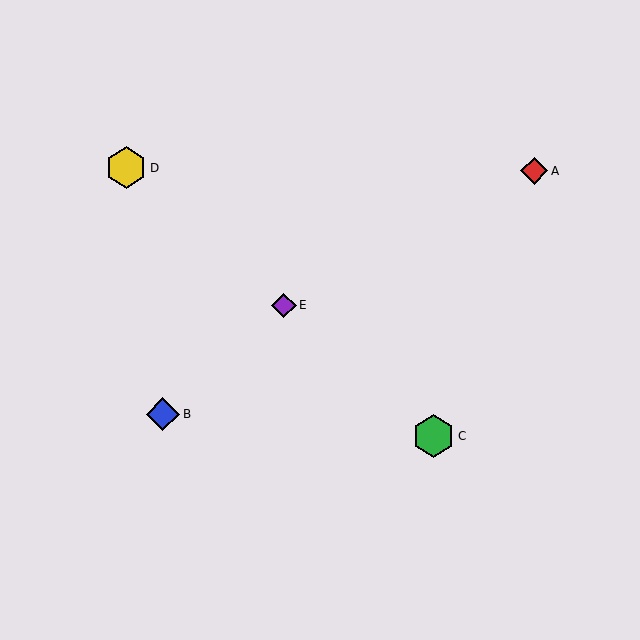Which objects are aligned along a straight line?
Objects C, D, E are aligned along a straight line.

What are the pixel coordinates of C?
Object C is at (433, 436).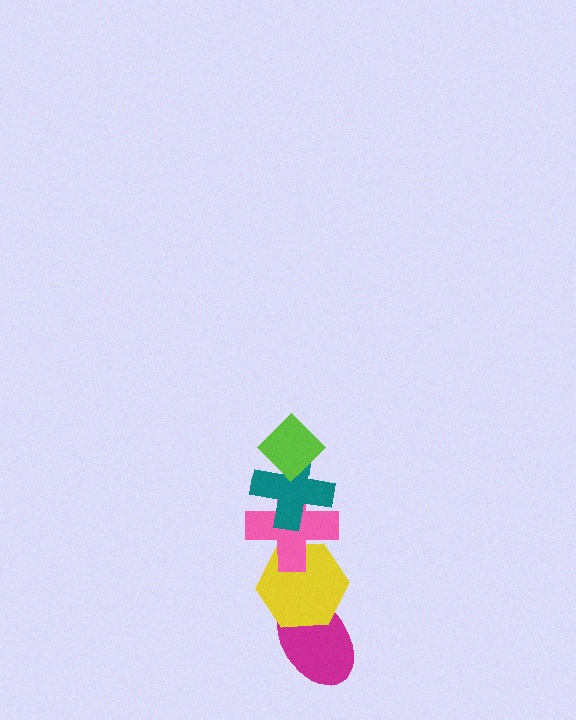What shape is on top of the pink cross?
The teal cross is on top of the pink cross.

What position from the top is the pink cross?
The pink cross is 3rd from the top.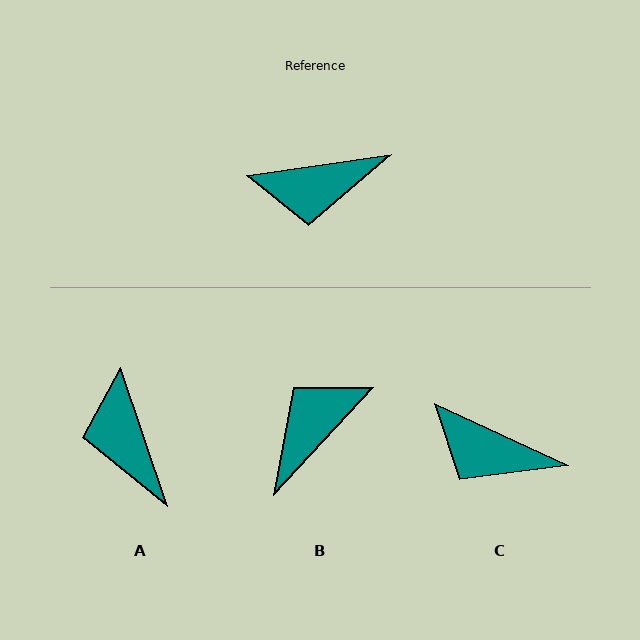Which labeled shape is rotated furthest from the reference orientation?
B, about 141 degrees away.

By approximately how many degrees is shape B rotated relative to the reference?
Approximately 141 degrees clockwise.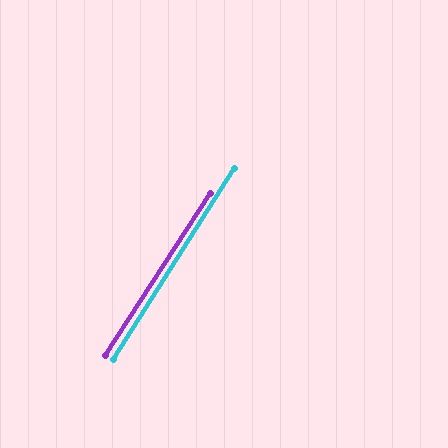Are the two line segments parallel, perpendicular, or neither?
Parallel — their directions differ by only 0.7°.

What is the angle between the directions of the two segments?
Approximately 1 degree.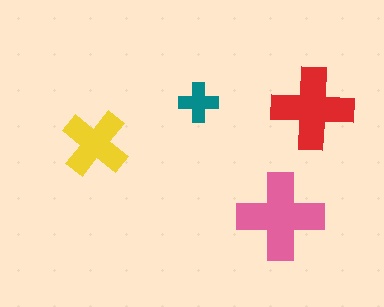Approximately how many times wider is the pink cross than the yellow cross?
About 1.5 times wider.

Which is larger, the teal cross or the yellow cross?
The yellow one.